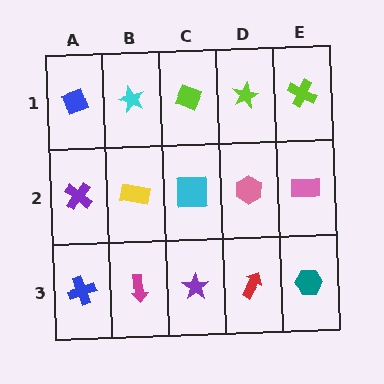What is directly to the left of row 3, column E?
A red arrow.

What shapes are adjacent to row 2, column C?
A lime diamond (row 1, column C), a purple star (row 3, column C), a yellow rectangle (row 2, column B), a pink hexagon (row 2, column D).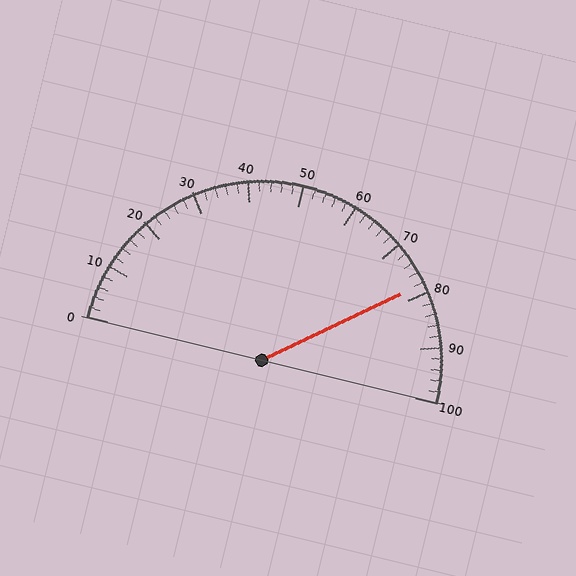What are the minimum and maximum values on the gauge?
The gauge ranges from 0 to 100.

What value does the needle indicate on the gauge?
The needle indicates approximately 78.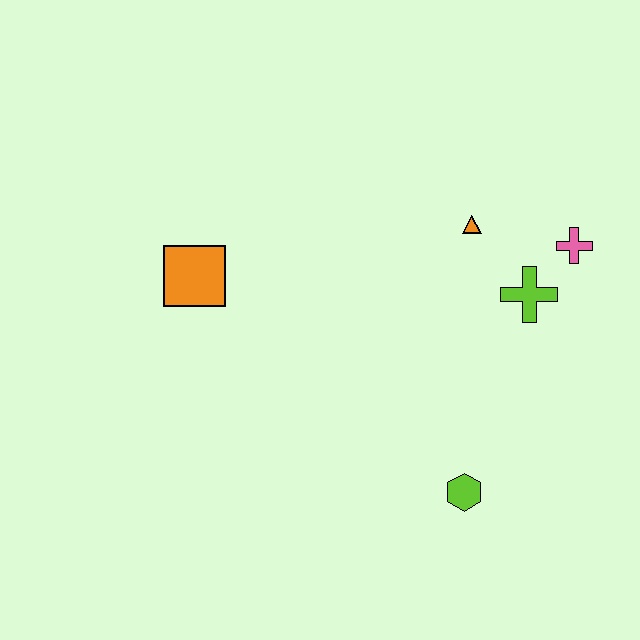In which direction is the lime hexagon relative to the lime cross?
The lime hexagon is below the lime cross.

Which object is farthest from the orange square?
The pink cross is farthest from the orange square.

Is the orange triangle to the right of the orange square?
Yes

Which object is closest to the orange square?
The orange triangle is closest to the orange square.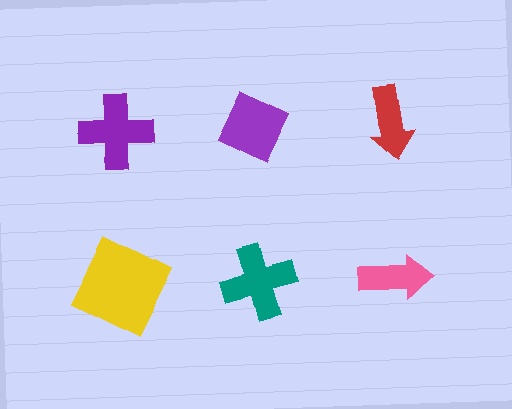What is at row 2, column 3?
A pink arrow.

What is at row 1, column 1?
A purple cross.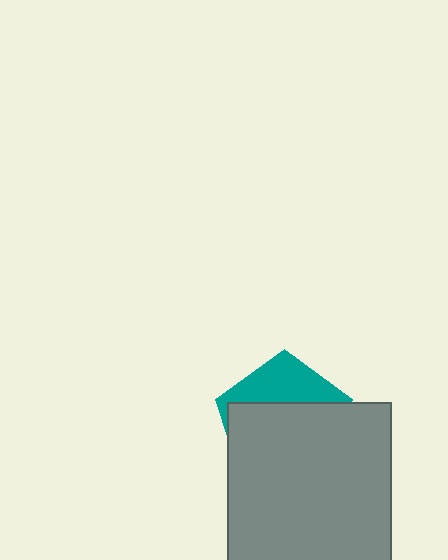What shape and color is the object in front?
The object in front is a gray square.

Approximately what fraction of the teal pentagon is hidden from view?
Roughly 68% of the teal pentagon is hidden behind the gray square.